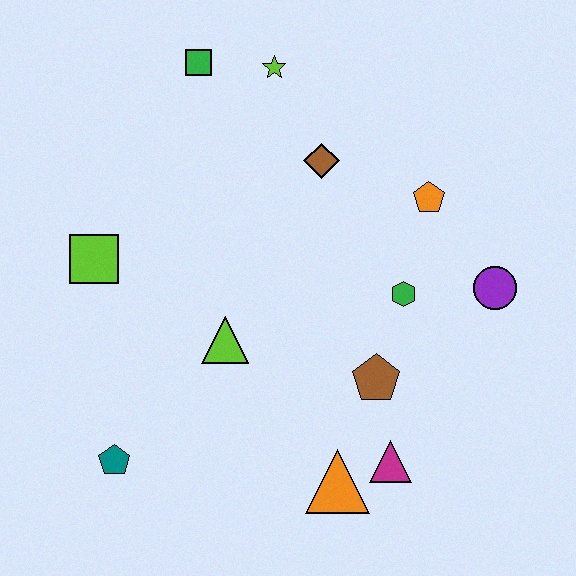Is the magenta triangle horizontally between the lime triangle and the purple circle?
Yes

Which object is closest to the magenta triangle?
The orange triangle is closest to the magenta triangle.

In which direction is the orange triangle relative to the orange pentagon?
The orange triangle is below the orange pentagon.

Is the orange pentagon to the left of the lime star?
No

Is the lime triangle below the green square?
Yes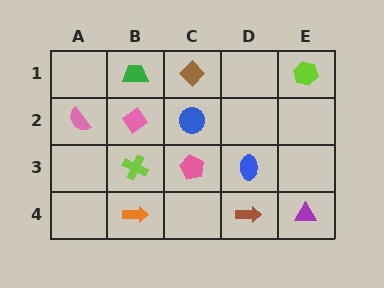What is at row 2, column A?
A pink semicircle.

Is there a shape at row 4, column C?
No, that cell is empty.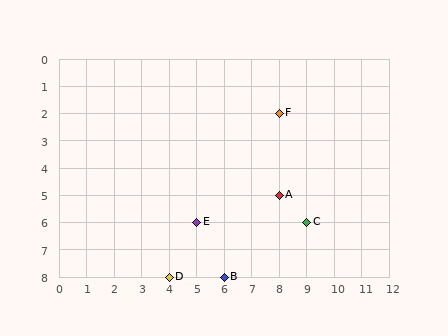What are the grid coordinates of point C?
Point C is at grid coordinates (9, 6).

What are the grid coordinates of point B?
Point B is at grid coordinates (6, 8).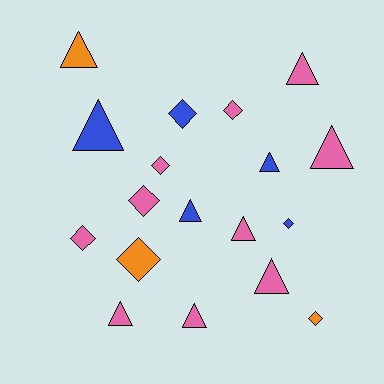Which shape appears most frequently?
Triangle, with 10 objects.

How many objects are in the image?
There are 18 objects.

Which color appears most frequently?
Pink, with 10 objects.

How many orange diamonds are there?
There are 2 orange diamonds.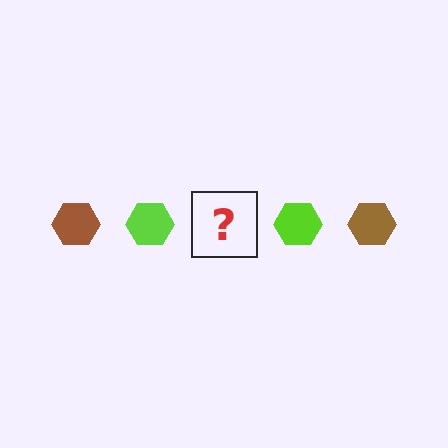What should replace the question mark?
The question mark should be replaced with a brown hexagon.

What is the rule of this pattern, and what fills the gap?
The rule is that the pattern cycles through brown, lime hexagons. The gap should be filled with a brown hexagon.